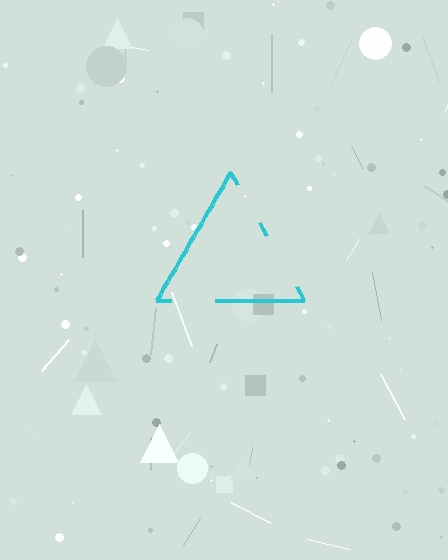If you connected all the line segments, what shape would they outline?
They would outline a triangle.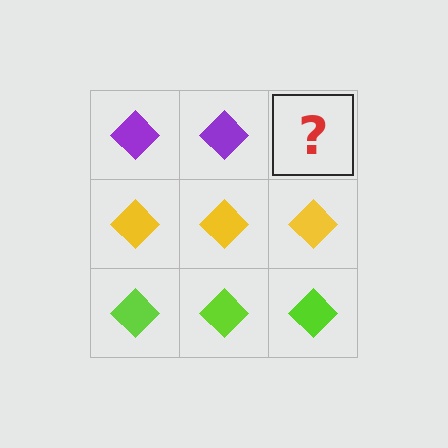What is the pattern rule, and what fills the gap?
The rule is that each row has a consistent color. The gap should be filled with a purple diamond.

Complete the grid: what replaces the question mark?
The question mark should be replaced with a purple diamond.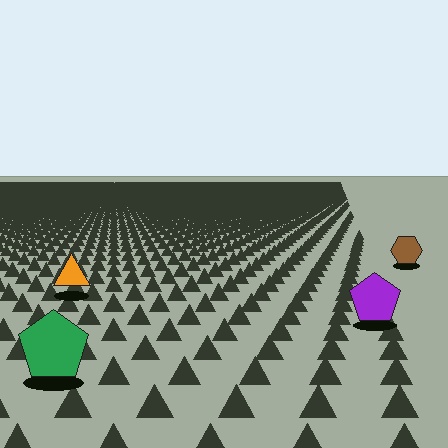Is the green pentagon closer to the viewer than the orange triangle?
Yes. The green pentagon is closer — you can tell from the texture gradient: the ground texture is coarser near it.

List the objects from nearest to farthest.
From nearest to farthest: the green pentagon, the purple pentagon, the orange triangle, the brown hexagon.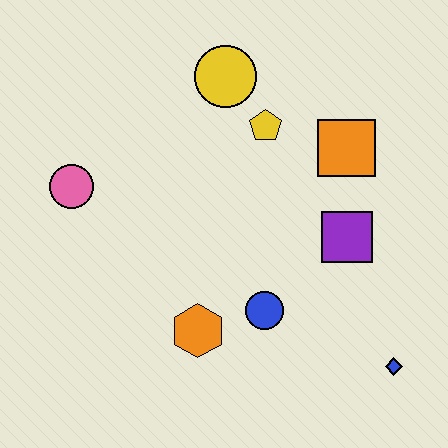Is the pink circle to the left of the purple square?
Yes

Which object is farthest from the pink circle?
The blue diamond is farthest from the pink circle.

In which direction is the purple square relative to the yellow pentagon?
The purple square is below the yellow pentagon.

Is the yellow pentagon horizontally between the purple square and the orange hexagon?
Yes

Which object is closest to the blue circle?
The orange hexagon is closest to the blue circle.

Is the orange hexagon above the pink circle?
No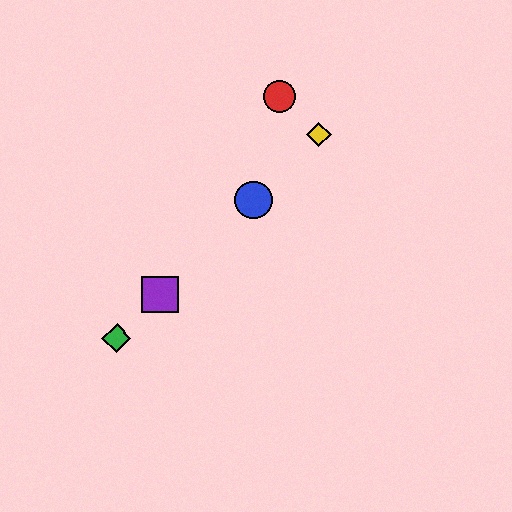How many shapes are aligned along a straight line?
4 shapes (the blue circle, the green diamond, the yellow diamond, the purple square) are aligned along a straight line.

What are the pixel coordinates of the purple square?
The purple square is at (160, 295).